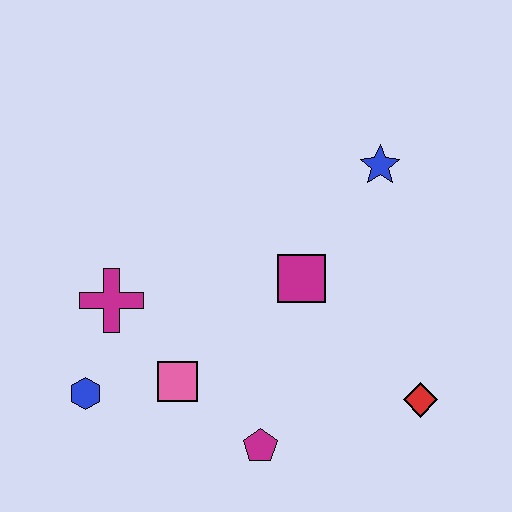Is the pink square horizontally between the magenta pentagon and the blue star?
No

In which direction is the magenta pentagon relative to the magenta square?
The magenta pentagon is below the magenta square.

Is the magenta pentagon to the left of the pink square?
No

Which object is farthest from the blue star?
The blue hexagon is farthest from the blue star.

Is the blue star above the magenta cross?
Yes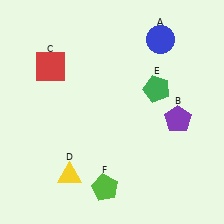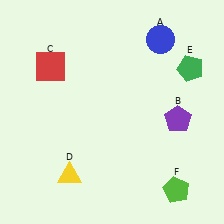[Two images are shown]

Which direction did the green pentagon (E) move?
The green pentagon (E) moved right.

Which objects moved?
The objects that moved are: the green pentagon (E), the lime pentagon (F).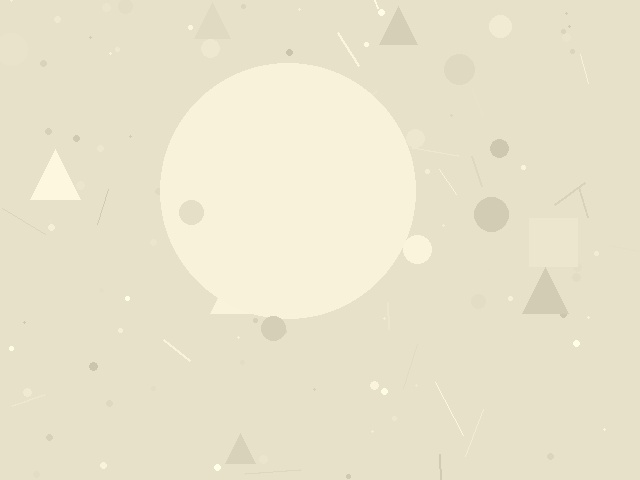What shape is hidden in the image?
A circle is hidden in the image.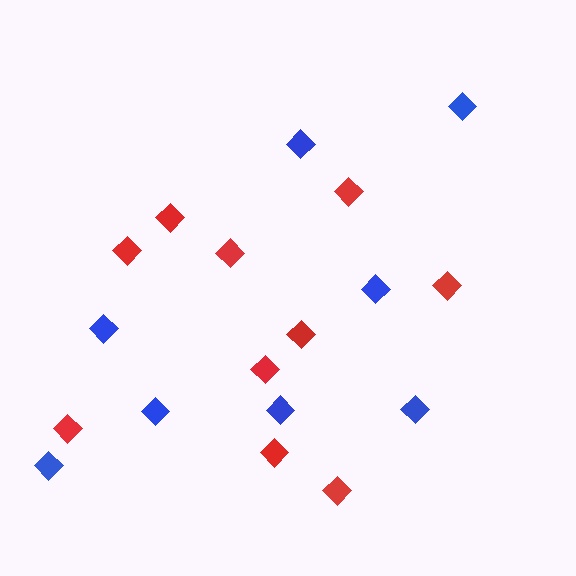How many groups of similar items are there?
There are 2 groups: one group of red diamonds (10) and one group of blue diamonds (8).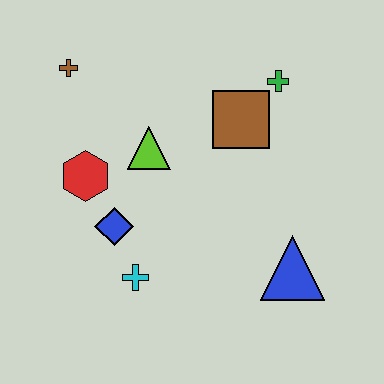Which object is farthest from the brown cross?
The blue triangle is farthest from the brown cross.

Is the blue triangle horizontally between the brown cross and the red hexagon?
No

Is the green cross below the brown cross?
Yes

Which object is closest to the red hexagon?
The blue diamond is closest to the red hexagon.